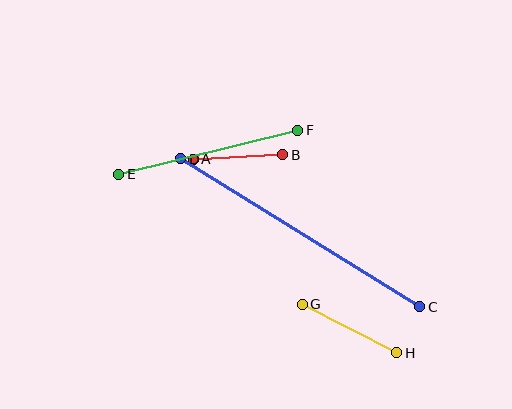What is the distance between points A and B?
The distance is approximately 90 pixels.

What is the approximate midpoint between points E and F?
The midpoint is at approximately (208, 152) pixels.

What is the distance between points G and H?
The distance is approximately 106 pixels.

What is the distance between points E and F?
The distance is approximately 184 pixels.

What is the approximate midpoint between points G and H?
The midpoint is at approximately (350, 329) pixels.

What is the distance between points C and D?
The distance is approximately 281 pixels.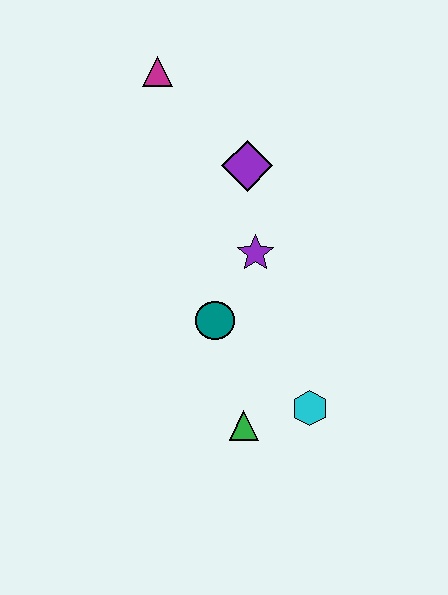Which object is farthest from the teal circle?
The magenta triangle is farthest from the teal circle.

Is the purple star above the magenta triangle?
No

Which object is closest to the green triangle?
The cyan hexagon is closest to the green triangle.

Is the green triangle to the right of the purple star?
No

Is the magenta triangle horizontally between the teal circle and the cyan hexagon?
No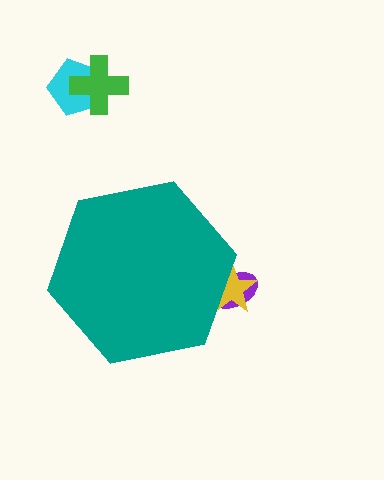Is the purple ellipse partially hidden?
Yes, the purple ellipse is partially hidden behind the teal hexagon.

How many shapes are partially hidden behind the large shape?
2 shapes are partially hidden.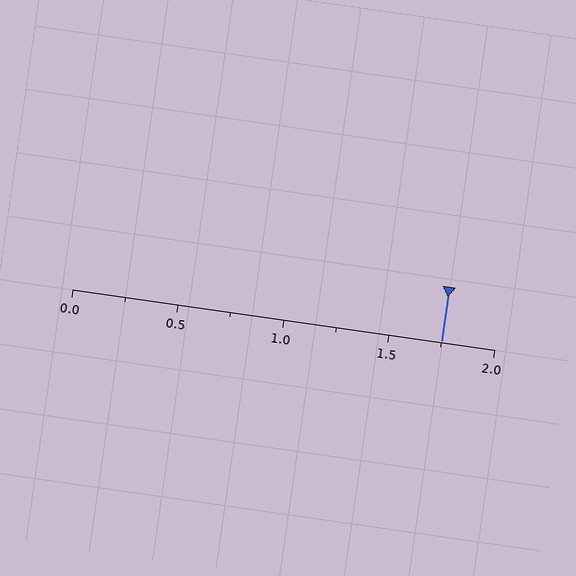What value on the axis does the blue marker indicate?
The marker indicates approximately 1.75.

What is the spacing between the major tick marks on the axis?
The major ticks are spaced 0.5 apart.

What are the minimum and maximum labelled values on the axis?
The axis runs from 0.0 to 2.0.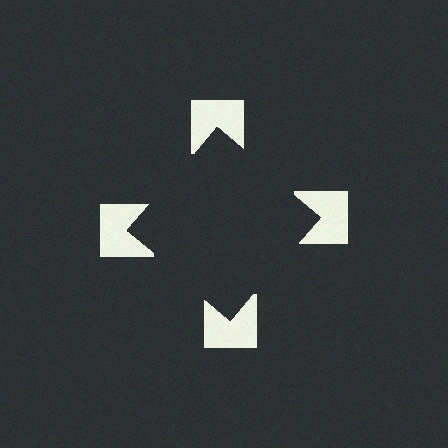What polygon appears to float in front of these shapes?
An illusory square — its edges are inferred from the aligned wedge cuts in the notched squares, not physically drawn.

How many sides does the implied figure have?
4 sides.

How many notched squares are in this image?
There are 4 — one at each vertex of the illusory square.